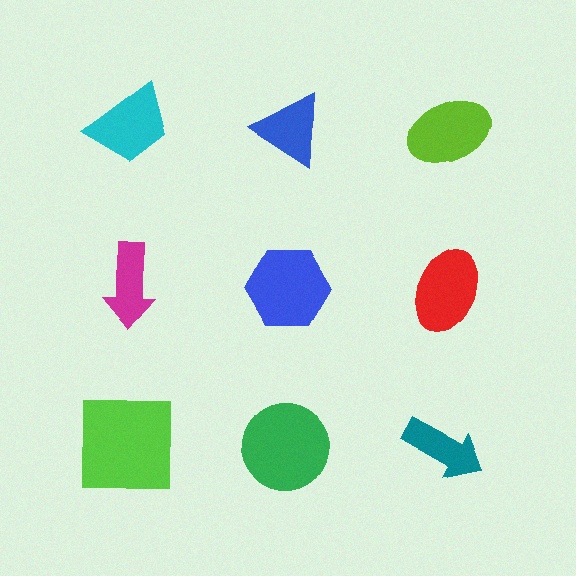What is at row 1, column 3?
A lime ellipse.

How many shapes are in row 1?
3 shapes.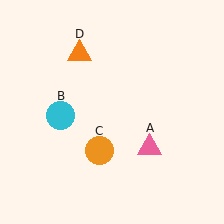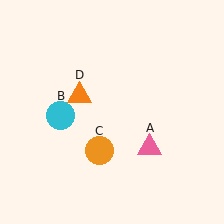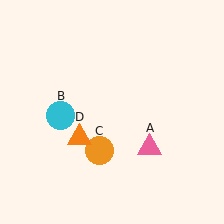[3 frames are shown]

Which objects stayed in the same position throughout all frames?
Pink triangle (object A) and cyan circle (object B) and orange circle (object C) remained stationary.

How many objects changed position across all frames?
1 object changed position: orange triangle (object D).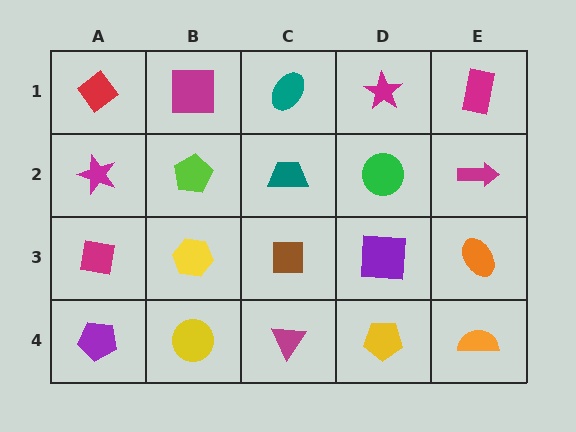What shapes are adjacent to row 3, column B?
A lime pentagon (row 2, column B), a yellow circle (row 4, column B), a magenta square (row 3, column A), a brown square (row 3, column C).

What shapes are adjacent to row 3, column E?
A magenta arrow (row 2, column E), an orange semicircle (row 4, column E), a purple square (row 3, column D).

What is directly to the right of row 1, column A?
A magenta square.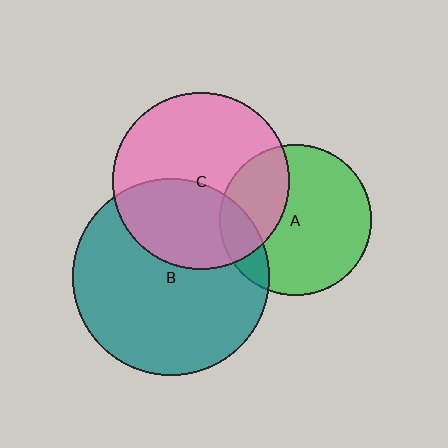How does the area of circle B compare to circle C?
Approximately 1.2 times.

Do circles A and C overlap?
Yes.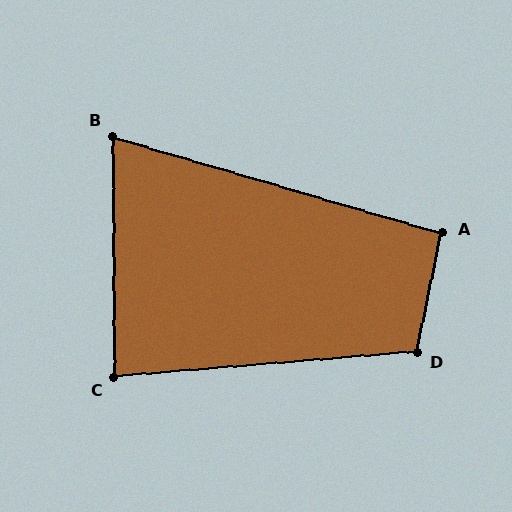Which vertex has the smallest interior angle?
B, at approximately 73 degrees.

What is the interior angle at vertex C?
Approximately 85 degrees (approximately right).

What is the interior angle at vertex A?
Approximately 95 degrees (approximately right).